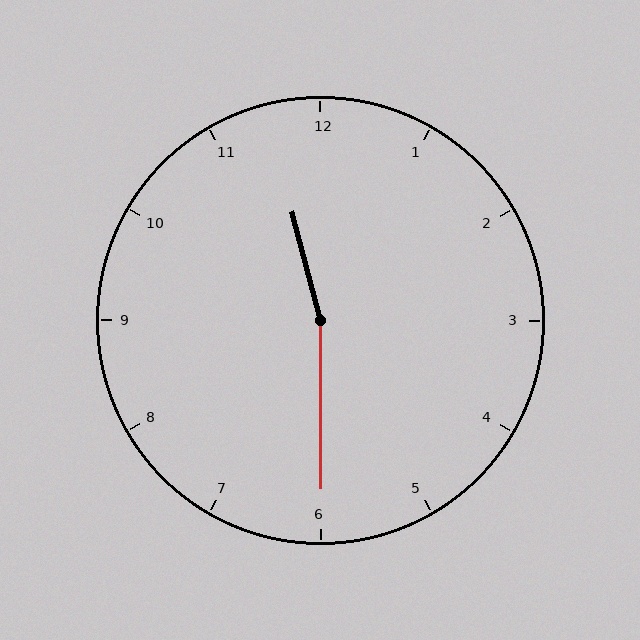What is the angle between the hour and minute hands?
Approximately 165 degrees.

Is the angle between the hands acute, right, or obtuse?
It is obtuse.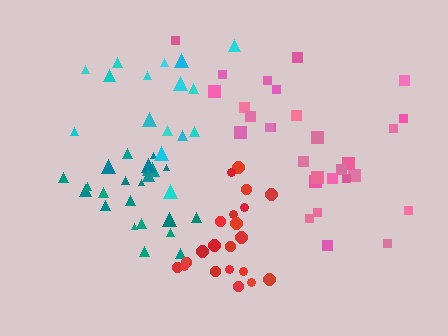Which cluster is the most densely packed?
Teal.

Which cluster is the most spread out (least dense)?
Pink.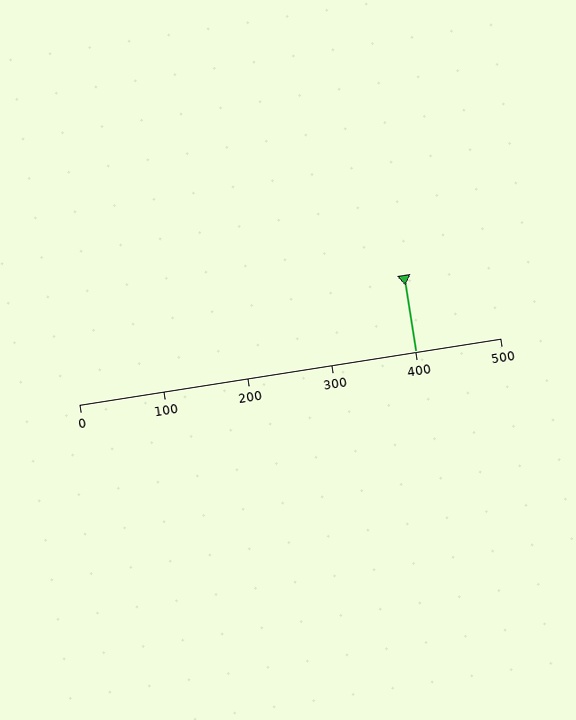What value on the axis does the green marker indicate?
The marker indicates approximately 400.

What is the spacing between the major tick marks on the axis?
The major ticks are spaced 100 apart.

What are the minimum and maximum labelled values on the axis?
The axis runs from 0 to 500.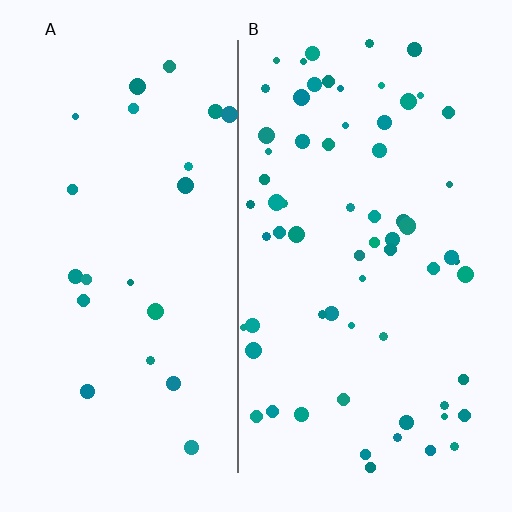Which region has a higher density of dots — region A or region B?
B (the right).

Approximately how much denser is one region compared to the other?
Approximately 3.0× — region B over region A.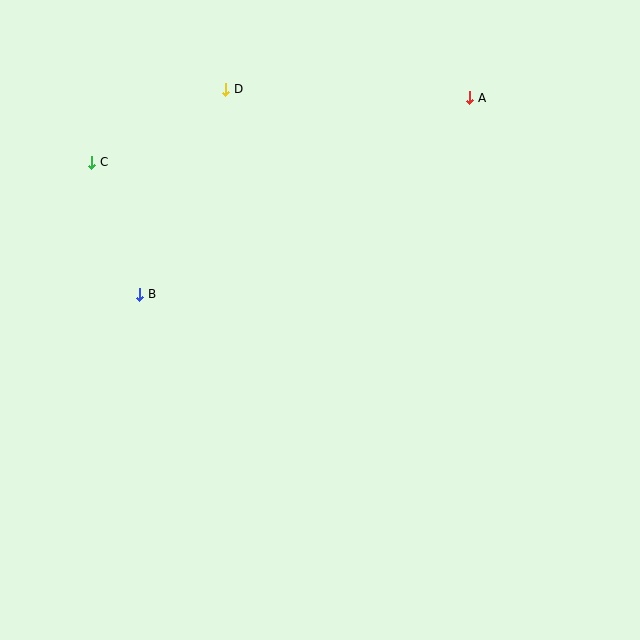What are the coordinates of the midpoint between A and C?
The midpoint between A and C is at (281, 130).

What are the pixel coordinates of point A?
Point A is at (470, 98).